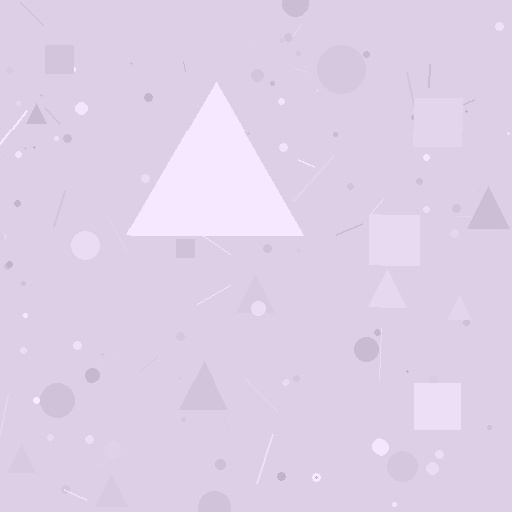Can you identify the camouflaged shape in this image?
The camouflaged shape is a triangle.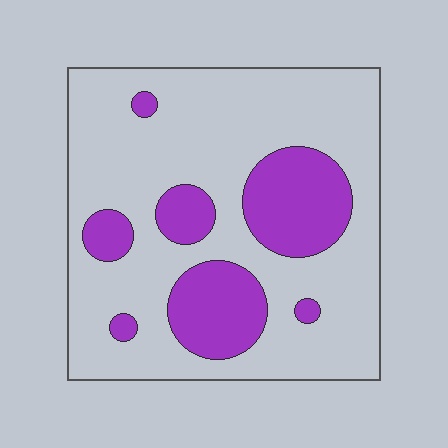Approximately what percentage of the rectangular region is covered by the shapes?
Approximately 25%.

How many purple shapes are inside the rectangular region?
7.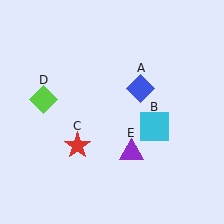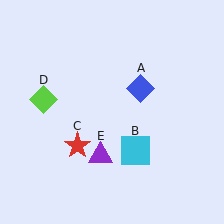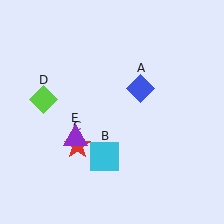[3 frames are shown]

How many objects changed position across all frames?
2 objects changed position: cyan square (object B), purple triangle (object E).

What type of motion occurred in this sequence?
The cyan square (object B), purple triangle (object E) rotated clockwise around the center of the scene.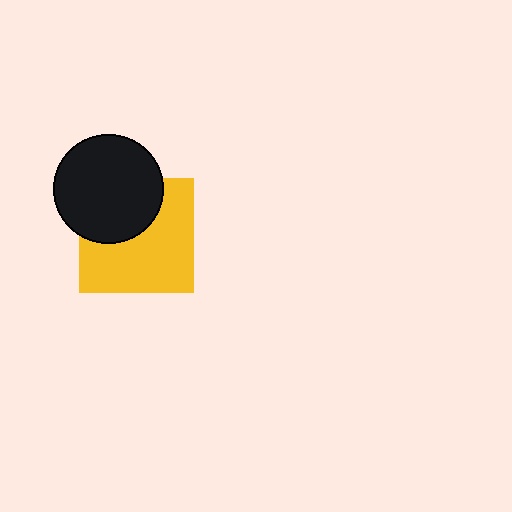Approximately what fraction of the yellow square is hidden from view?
Roughly 37% of the yellow square is hidden behind the black circle.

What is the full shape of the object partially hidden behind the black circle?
The partially hidden object is a yellow square.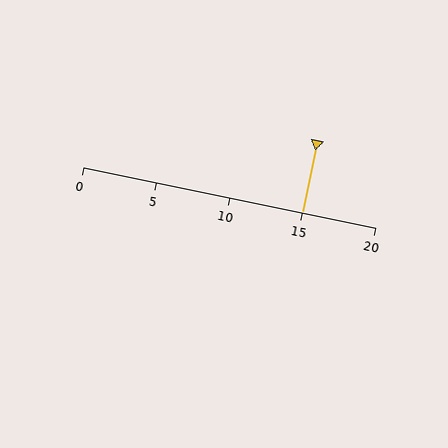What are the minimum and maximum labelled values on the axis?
The axis runs from 0 to 20.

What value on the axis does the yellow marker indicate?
The marker indicates approximately 15.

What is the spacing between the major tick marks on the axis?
The major ticks are spaced 5 apart.